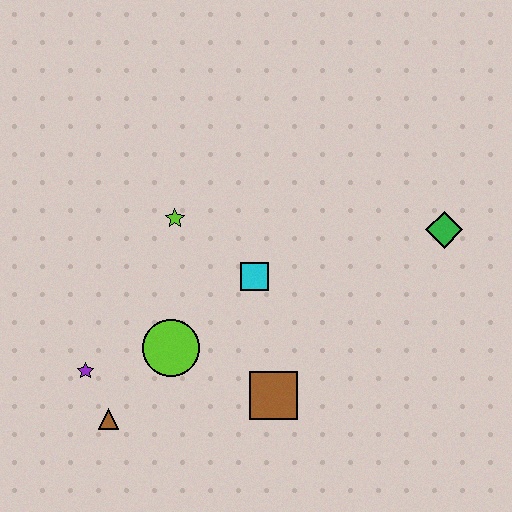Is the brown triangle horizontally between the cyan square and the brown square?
No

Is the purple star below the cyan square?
Yes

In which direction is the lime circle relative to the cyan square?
The lime circle is to the left of the cyan square.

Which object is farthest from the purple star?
The green diamond is farthest from the purple star.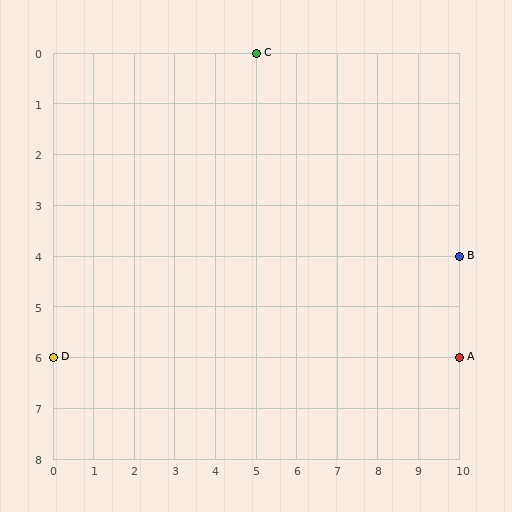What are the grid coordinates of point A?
Point A is at grid coordinates (10, 6).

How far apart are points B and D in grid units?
Points B and D are 10 columns and 2 rows apart (about 10.2 grid units diagonally).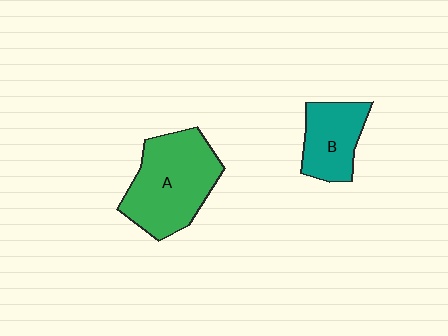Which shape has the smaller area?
Shape B (teal).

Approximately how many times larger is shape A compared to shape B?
Approximately 1.7 times.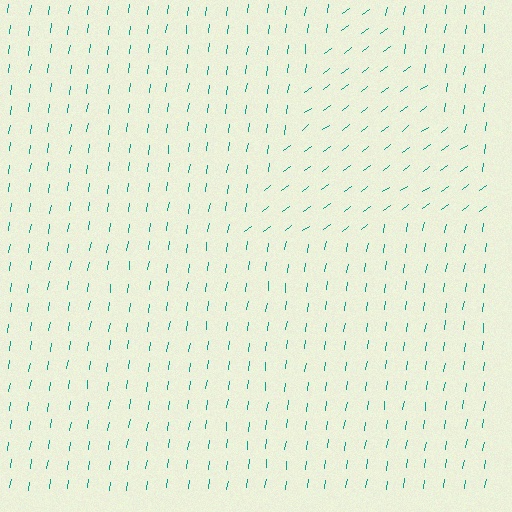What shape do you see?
I see a triangle.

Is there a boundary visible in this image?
Yes, there is a texture boundary formed by a change in line orientation.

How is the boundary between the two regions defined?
The boundary is defined purely by a change in line orientation (approximately 45 degrees difference). All lines are the same color and thickness.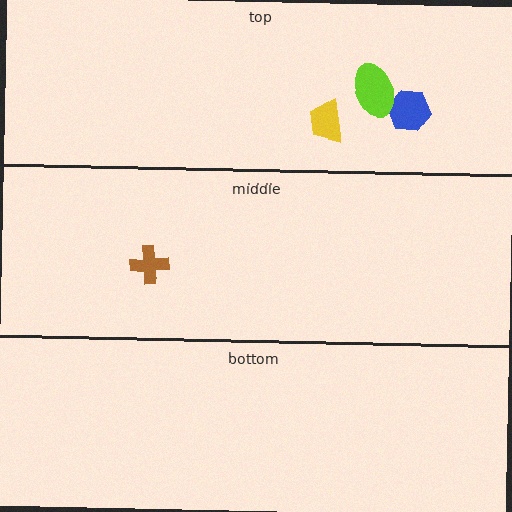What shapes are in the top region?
The yellow trapezoid, the blue hexagon, the lime ellipse.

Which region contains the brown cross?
The middle region.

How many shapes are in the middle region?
1.